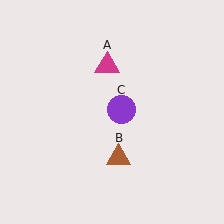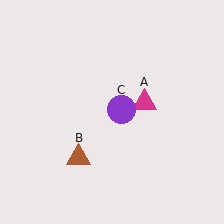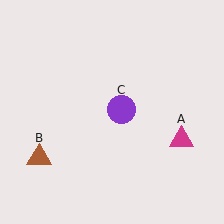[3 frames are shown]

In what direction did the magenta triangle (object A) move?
The magenta triangle (object A) moved down and to the right.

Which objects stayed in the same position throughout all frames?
Purple circle (object C) remained stationary.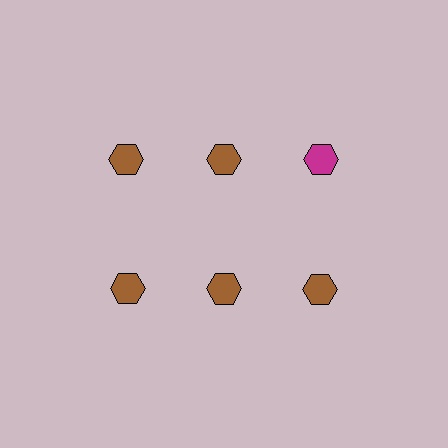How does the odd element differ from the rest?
It has a different color: magenta instead of brown.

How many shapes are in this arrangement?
There are 6 shapes arranged in a grid pattern.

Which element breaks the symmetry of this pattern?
The magenta hexagon in the top row, center column breaks the symmetry. All other shapes are brown hexagons.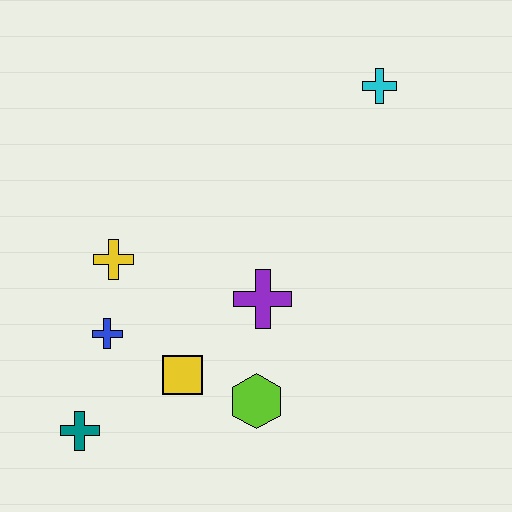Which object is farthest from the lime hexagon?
The cyan cross is farthest from the lime hexagon.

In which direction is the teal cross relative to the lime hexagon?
The teal cross is to the left of the lime hexagon.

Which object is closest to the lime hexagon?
The yellow square is closest to the lime hexagon.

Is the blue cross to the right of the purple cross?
No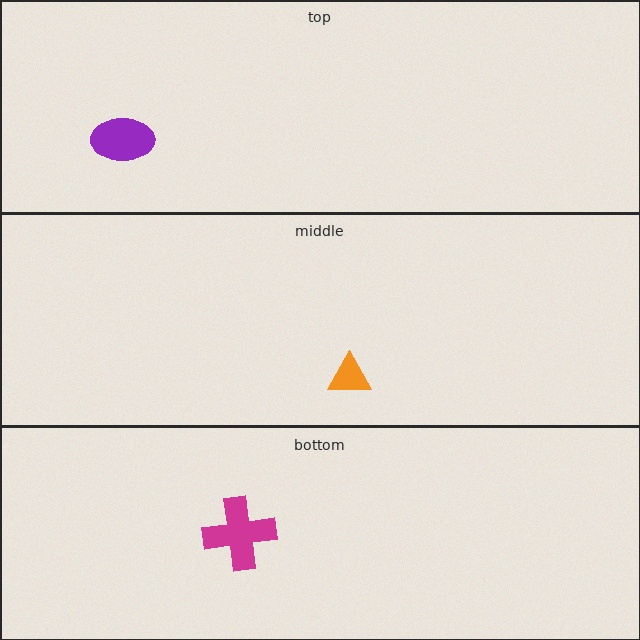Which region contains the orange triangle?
The middle region.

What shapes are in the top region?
The purple ellipse.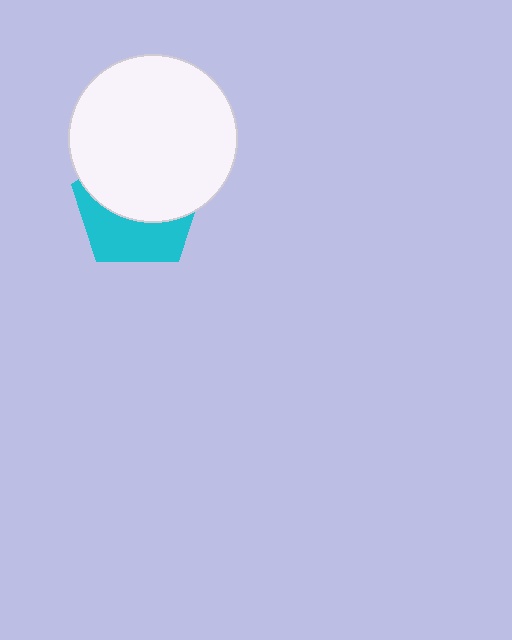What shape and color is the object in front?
The object in front is a white circle.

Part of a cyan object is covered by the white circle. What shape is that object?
It is a pentagon.